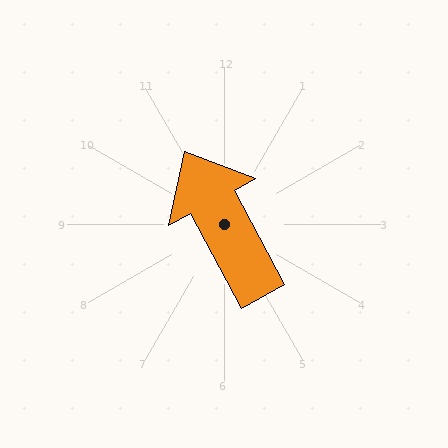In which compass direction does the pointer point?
Northwest.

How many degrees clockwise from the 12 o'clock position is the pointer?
Approximately 332 degrees.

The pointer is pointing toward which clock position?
Roughly 11 o'clock.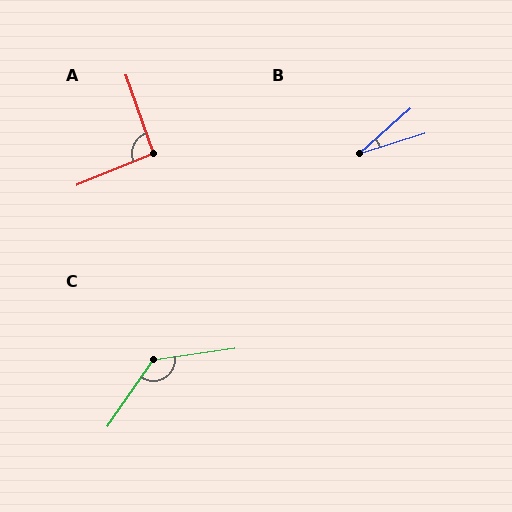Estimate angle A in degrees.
Approximately 93 degrees.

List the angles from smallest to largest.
B (24°), A (93°), C (133°).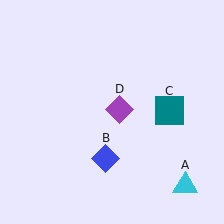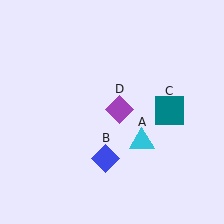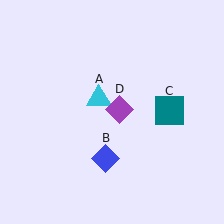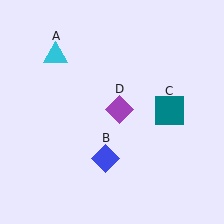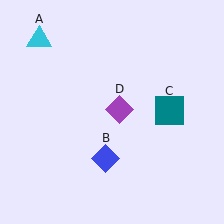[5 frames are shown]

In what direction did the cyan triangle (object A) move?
The cyan triangle (object A) moved up and to the left.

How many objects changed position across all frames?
1 object changed position: cyan triangle (object A).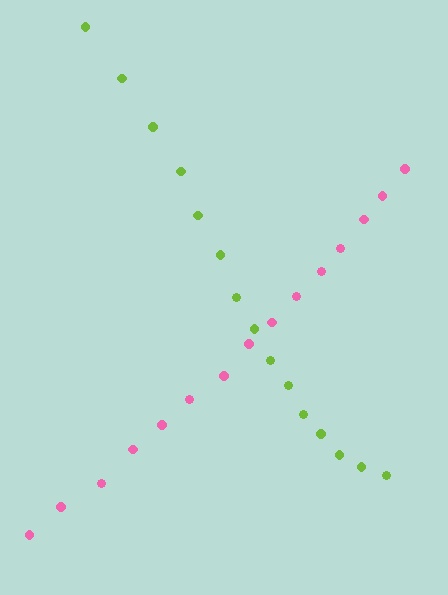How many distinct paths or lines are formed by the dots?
There are 2 distinct paths.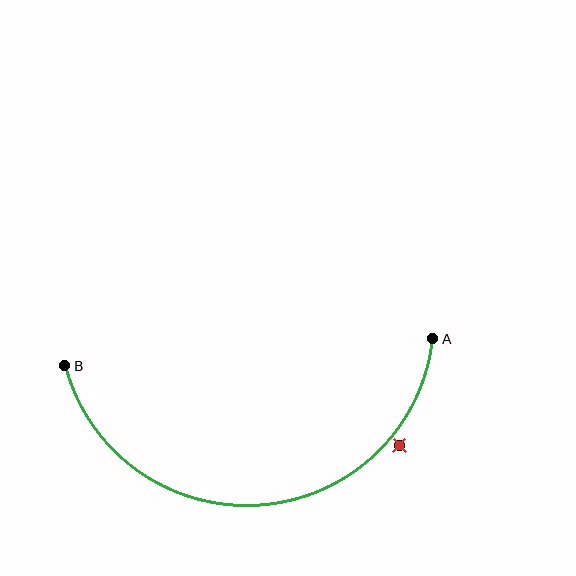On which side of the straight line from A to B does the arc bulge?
The arc bulges below the straight line connecting A and B.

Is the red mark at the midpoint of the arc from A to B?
No — the red mark does not lie on the arc at all. It sits slightly outside the curve.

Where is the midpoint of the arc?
The arc midpoint is the point on the curve farthest from the straight line joining A and B. It sits below that line.